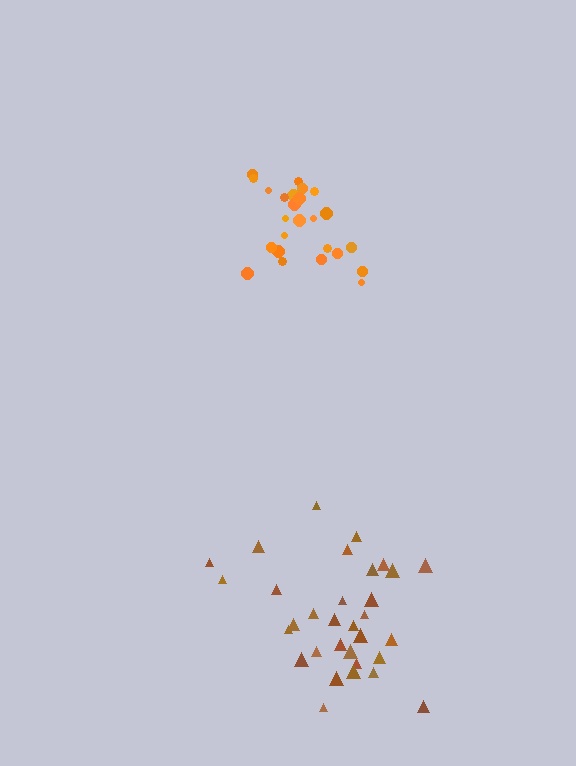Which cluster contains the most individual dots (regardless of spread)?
Brown (32).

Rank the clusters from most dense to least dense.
orange, brown.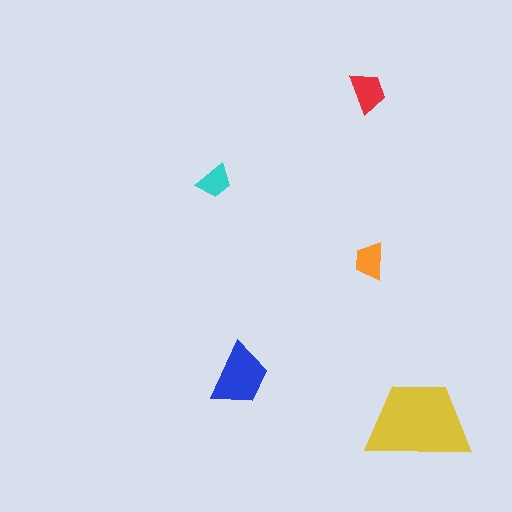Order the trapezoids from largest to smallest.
the yellow one, the blue one, the red one, the orange one, the cyan one.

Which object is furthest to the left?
The cyan trapezoid is leftmost.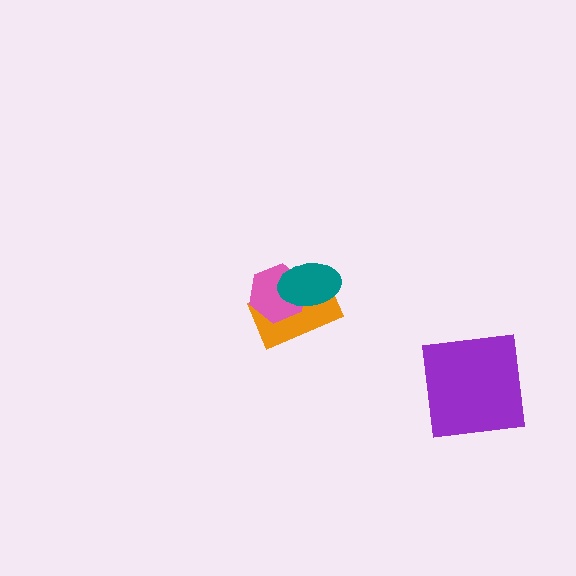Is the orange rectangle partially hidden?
Yes, it is partially covered by another shape.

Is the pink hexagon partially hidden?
Yes, it is partially covered by another shape.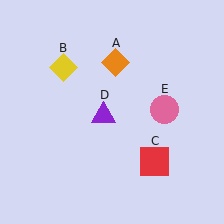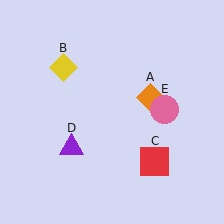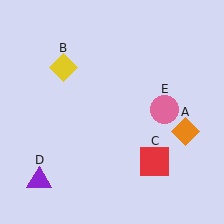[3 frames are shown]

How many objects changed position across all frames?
2 objects changed position: orange diamond (object A), purple triangle (object D).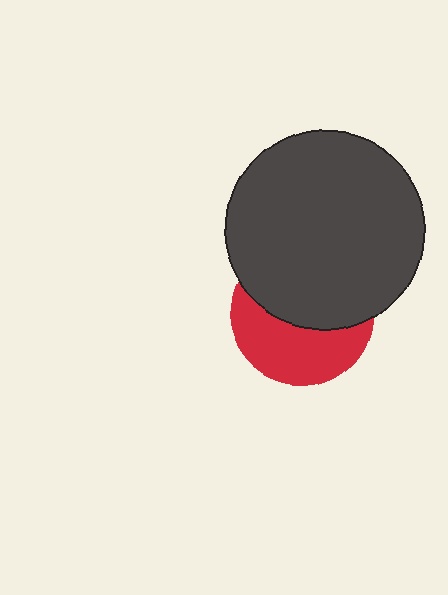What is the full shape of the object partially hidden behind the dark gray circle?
The partially hidden object is a red circle.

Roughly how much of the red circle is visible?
About half of it is visible (roughly 46%).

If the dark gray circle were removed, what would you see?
You would see the complete red circle.